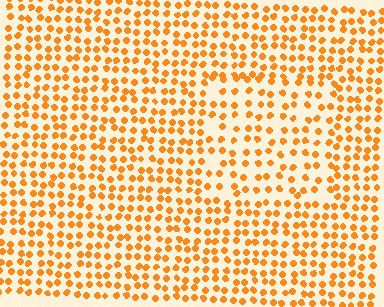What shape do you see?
I see a rectangle.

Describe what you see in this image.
The image contains small orange elements arranged at two different densities. A rectangle-shaped region is visible where the elements are less densely packed than the surrounding area.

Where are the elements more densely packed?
The elements are more densely packed outside the rectangle boundary.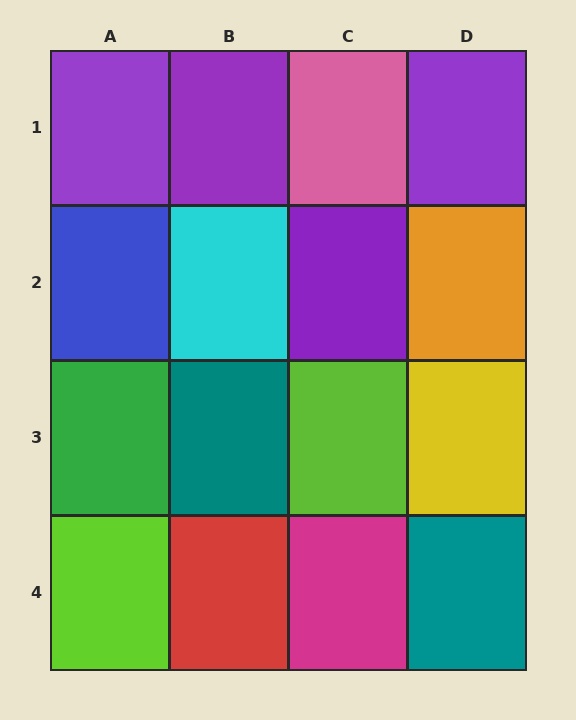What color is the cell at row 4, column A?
Lime.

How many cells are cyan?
1 cell is cyan.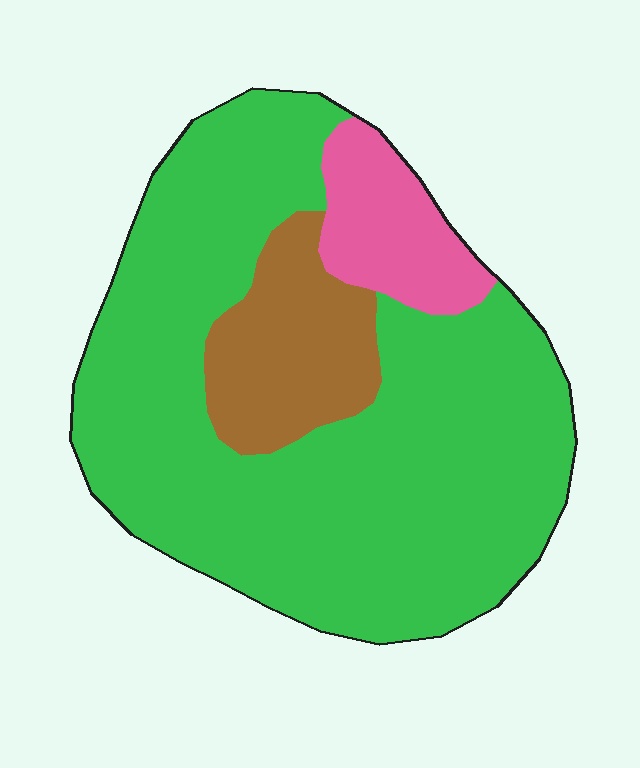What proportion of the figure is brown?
Brown takes up less than a sixth of the figure.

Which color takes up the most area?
Green, at roughly 75%.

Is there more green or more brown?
Green.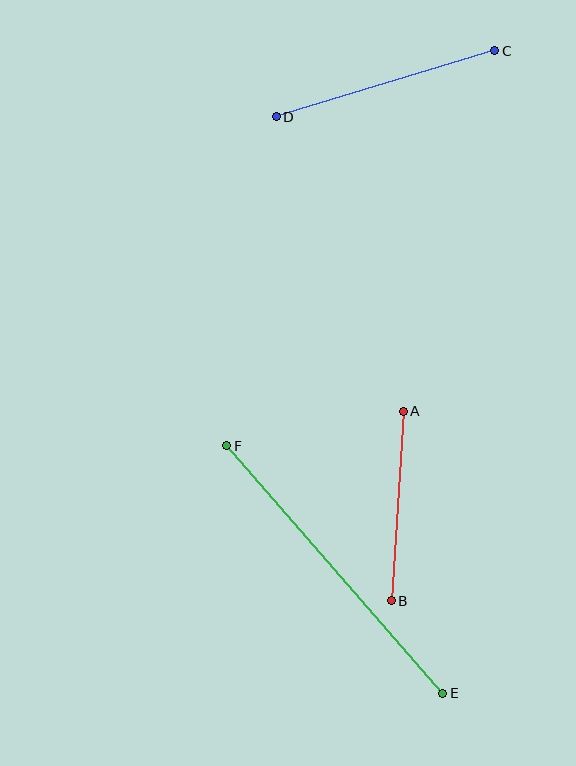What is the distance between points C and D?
The distance is approximately 228 pixels.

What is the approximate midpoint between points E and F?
The midpoint is at approximately (335, 569) pixels.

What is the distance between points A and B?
The distance is approximately 190 pixels.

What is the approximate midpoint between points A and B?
The midpoint is at approximately (397, 506) pixels.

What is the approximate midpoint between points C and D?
The midpoint is at approximately (386, 84) pixels.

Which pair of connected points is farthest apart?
Points E and F are farthest apart.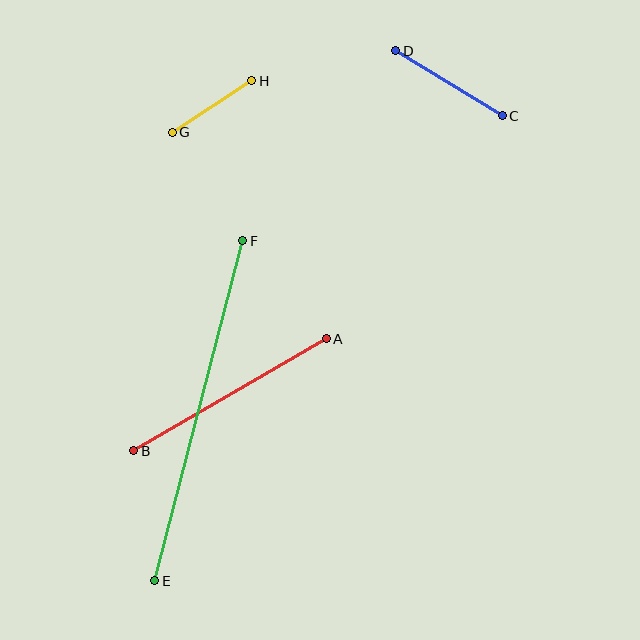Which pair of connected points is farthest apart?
Points E and F are farthest apart.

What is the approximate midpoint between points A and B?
The midpoint is at approximately (230, 395) pixels.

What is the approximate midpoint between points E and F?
The midpoint is at approximately (199, 411) pixels.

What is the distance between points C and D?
The distance is approximately 125 pixels.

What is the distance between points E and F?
The distance is approximately 351 pixels.